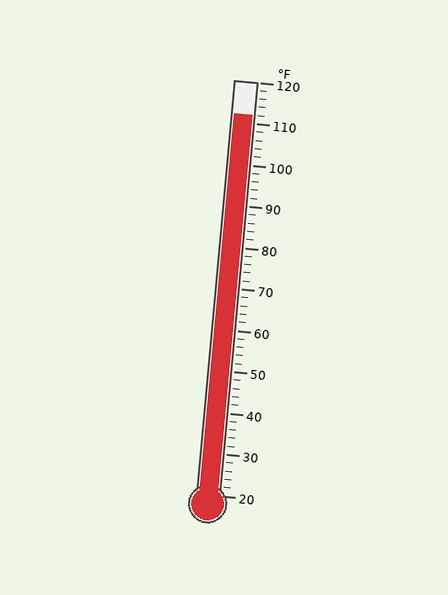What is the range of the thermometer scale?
The thermometer scale ranges from 20°F to 120°F.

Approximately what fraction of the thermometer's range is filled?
The thermometer is filled to approximately 90% of its range.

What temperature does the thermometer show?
The thermometer shows approximately 112°F.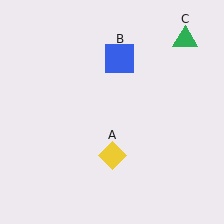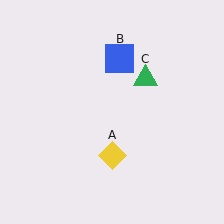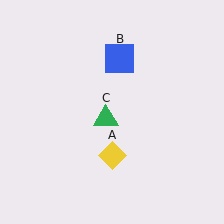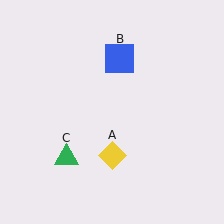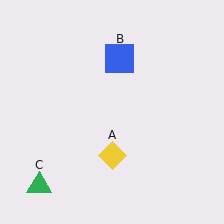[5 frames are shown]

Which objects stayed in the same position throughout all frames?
Yellow diamond (object A) and blue square (object B) remained stationary.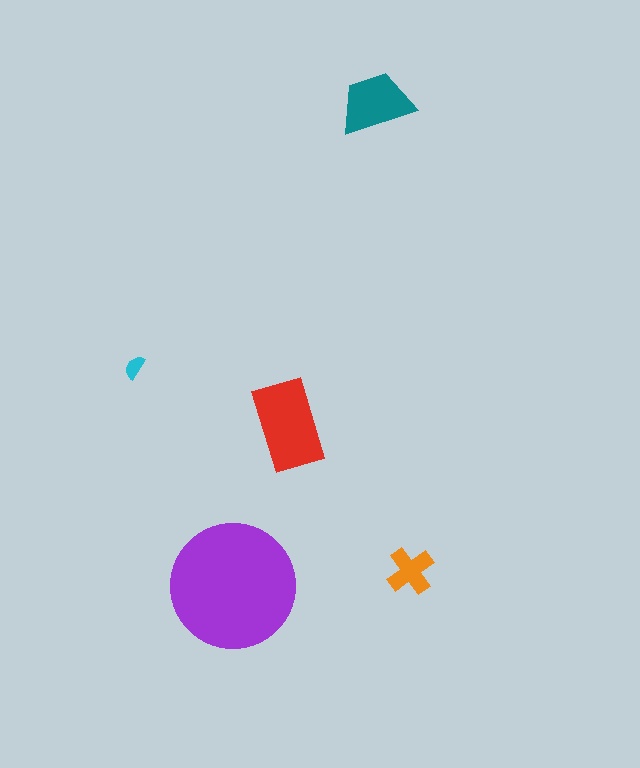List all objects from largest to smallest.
The purple circle, the red rectangle, the teal trapezoid, the orange cross, the cyan semicircle.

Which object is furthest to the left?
The cyan semicircle is leftmost.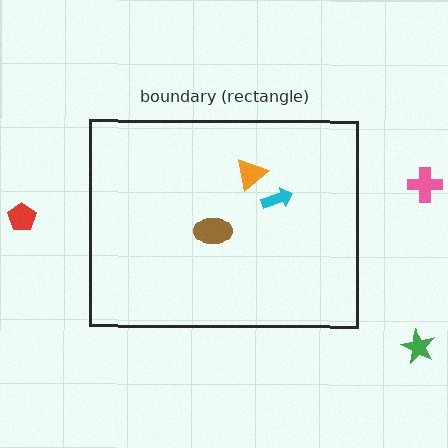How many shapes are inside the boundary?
3 inside, 3 outside.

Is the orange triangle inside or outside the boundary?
Inside.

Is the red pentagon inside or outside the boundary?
Outside.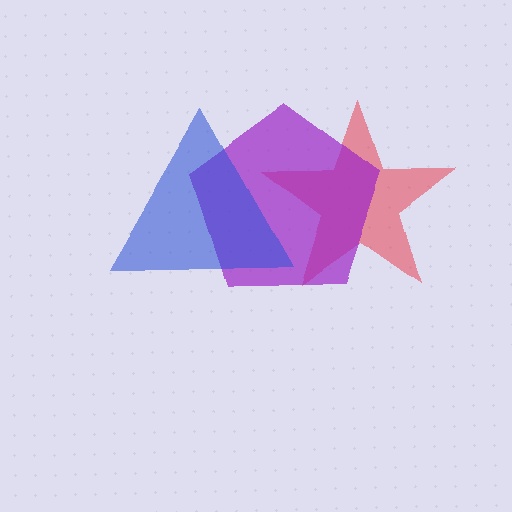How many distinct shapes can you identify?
There are 3 distinct shapes: a red star, a purple pentagon, a blue triangle.